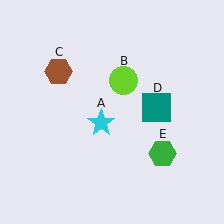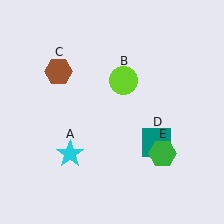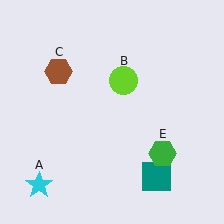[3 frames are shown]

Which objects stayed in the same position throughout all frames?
Lime circle (object B) and brown hexagon (object C) and green hexagon (object E) remained stationary.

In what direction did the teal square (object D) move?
The teal square (object D) moved down.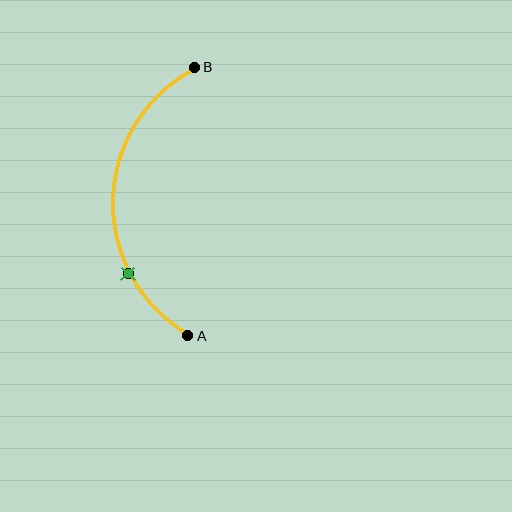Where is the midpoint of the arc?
The arc midpoint is the point on the curve farthest from the straight line joining A and B. It sits to the left of that line.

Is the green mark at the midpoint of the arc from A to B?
No. The green mark lies on the arc but is closer to endpoint A. The arc midpoint would be at the point on the curve equidistant along the arc from both A and B.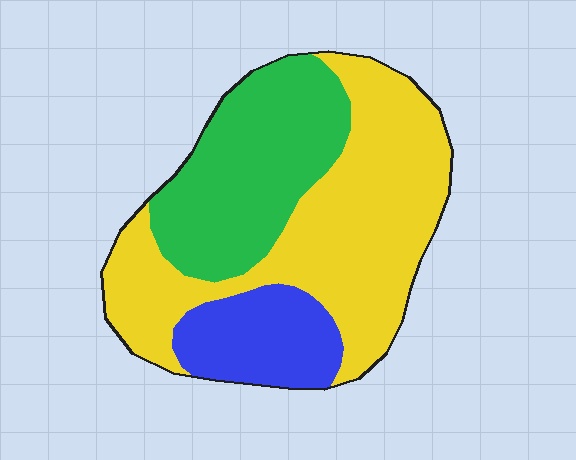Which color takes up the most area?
Yellow, at roughly 50%.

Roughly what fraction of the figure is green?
Green covers about 30% of the figure.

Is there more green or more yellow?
Yellow.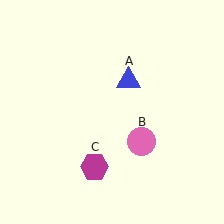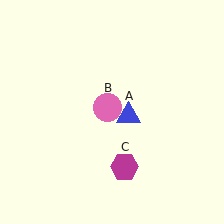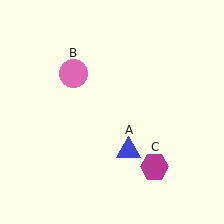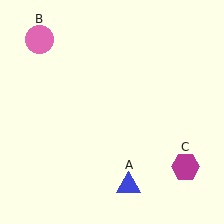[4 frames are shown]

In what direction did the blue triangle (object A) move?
The blue triangle (object A) moved down.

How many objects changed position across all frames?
3 objects changed position: blue triangle (object A), pink circle (object B), magenta hexagon (object C).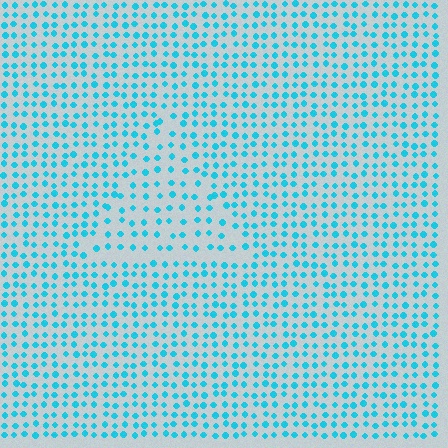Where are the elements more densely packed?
The elements are more densely packed outside the triangle boundary.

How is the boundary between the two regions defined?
The boundary is defined by a change in element density (approximately 1.6x ratio). All elements are the same color, size, and shape.